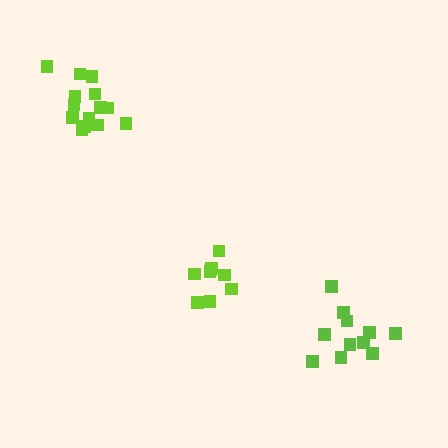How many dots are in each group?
Group 1: 14 dots, Group 2: 9 dots, Group 3: 11 dots (34 total).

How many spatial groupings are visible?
There are 3 spatial groupings.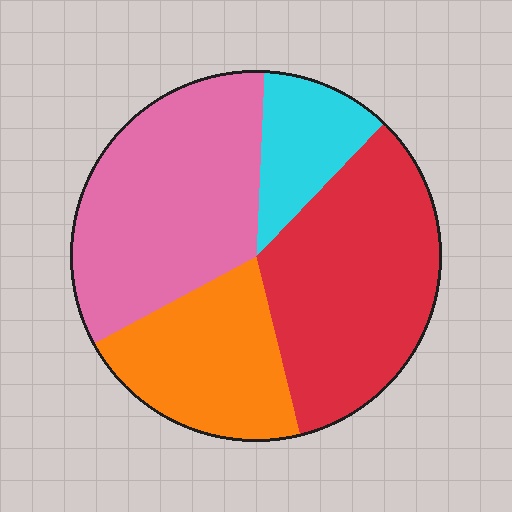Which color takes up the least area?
Cyan, at roughly 10%.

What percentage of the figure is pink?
Pink covers roughly 35% of the figure.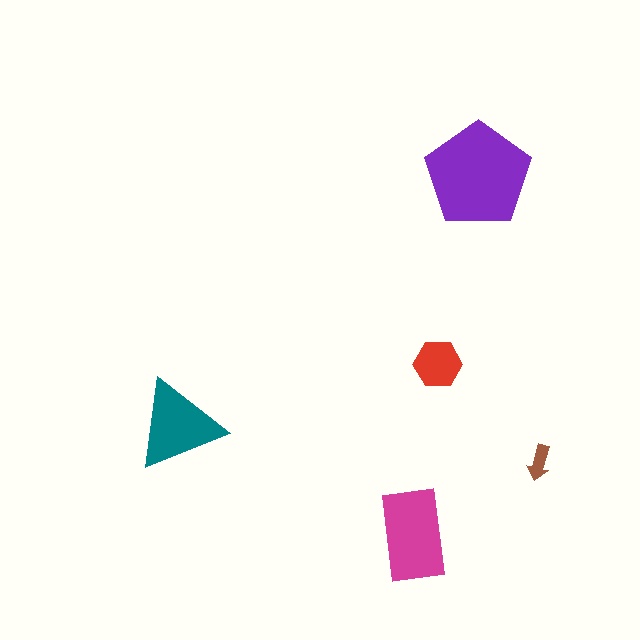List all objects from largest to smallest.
The purple pentagon, the magenta rectangle, the teal triangle, the red hexagon, the brown arrow.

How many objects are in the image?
There are 5 objects in the image.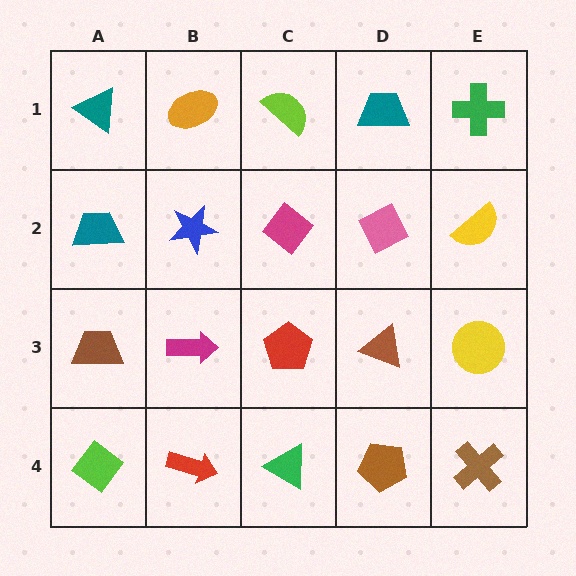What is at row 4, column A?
A lime diamond.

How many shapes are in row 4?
5 shapes.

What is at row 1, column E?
A green cross.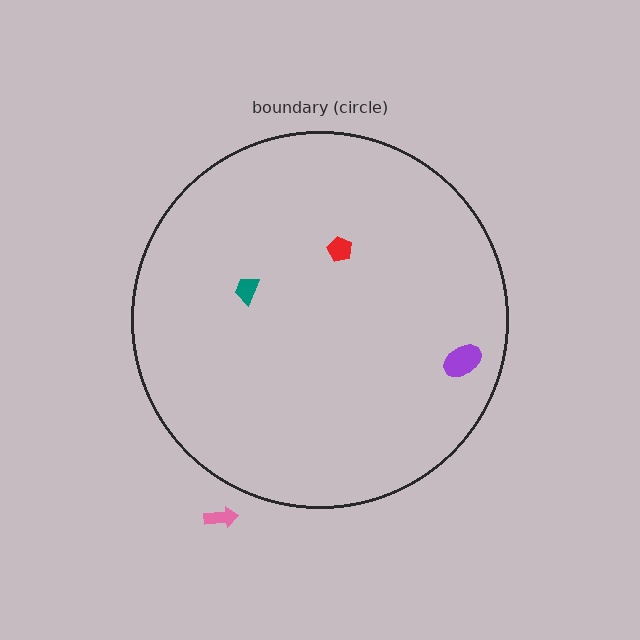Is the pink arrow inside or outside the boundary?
Outside.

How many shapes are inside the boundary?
3 inside, 1 outside.